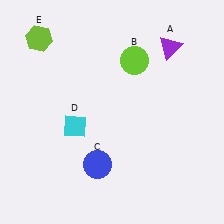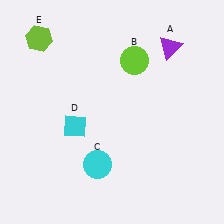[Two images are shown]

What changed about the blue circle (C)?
In Image 1, C is blue. In Image 2, it changed to cyan.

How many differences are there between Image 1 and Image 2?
There is 1 difference between the two images.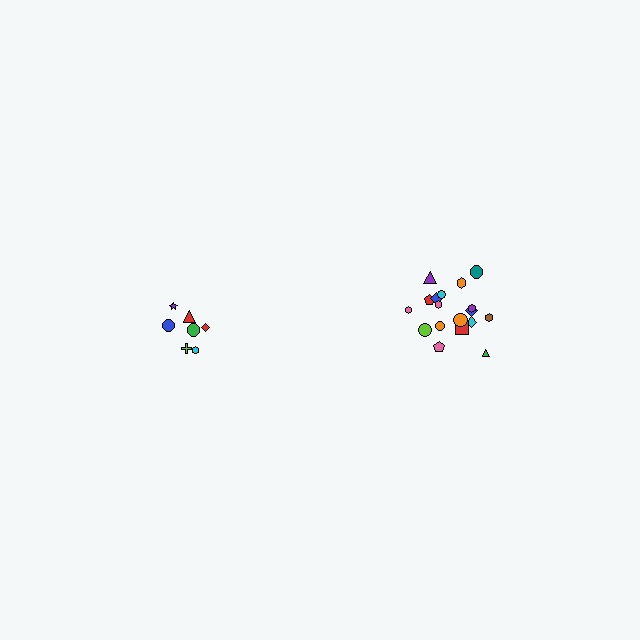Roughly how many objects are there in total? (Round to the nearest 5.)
Roughly 25 objects in total.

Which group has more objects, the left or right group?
The right group.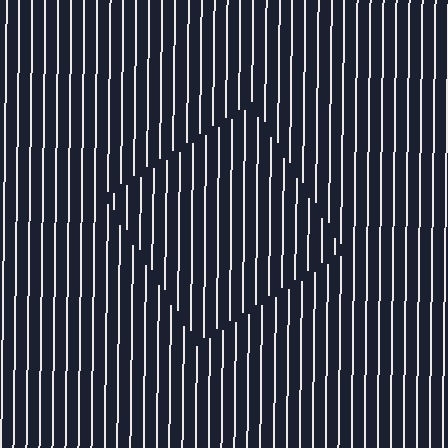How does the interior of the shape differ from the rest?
The interior of the shape contains the same grating, shifted by half a period — the contour is defined by the phase discontinuity where line-ends from the inner and outer gratings abut.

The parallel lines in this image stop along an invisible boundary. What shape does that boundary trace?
An illusory square. The interior of the shape contains the same grating, shifted by half a period — the contour is defined by the phase discontinuity where line-ends from the inner and outer gratings abut.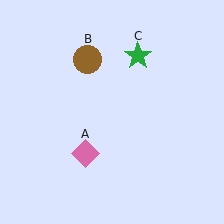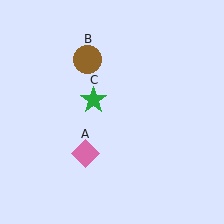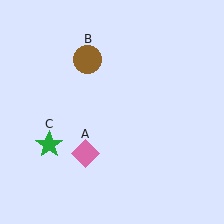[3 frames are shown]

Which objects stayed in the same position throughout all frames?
Pink diamond (object A) and brown circle (object B) remained stationary.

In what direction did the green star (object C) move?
The green star (object C) moved down and to the left.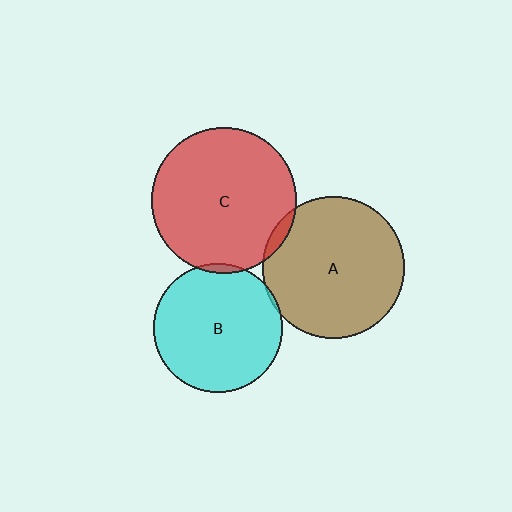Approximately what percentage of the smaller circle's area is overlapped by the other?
Approximately 5%.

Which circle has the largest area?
Circle C (red).